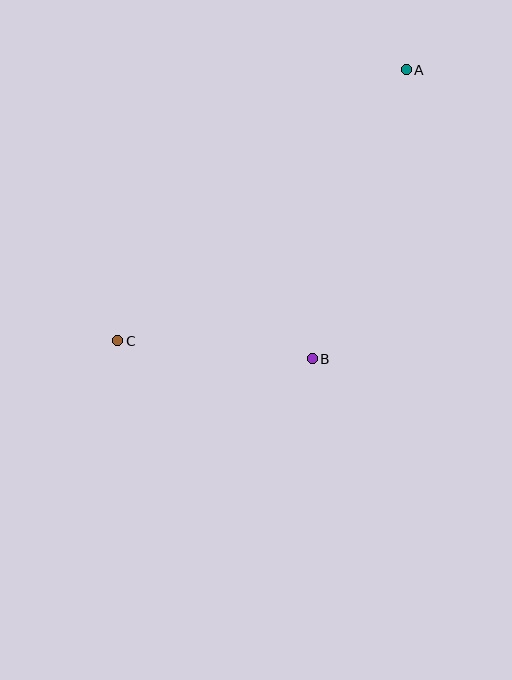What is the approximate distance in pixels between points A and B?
The distance between A and B is approximately 304 pixels.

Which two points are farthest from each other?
Points A and C are farthest from each other.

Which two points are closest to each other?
Points B and C are closest to each other.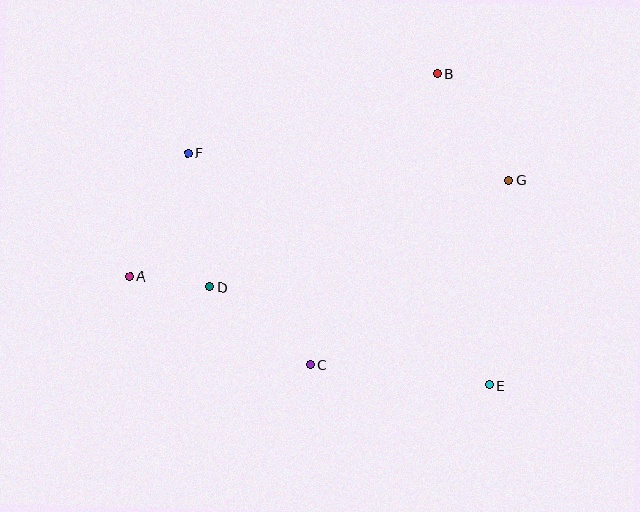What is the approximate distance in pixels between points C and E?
The distance between C and E is approximately 180 pixels.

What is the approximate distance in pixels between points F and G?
The distance between F and G is approximately 322 pixels.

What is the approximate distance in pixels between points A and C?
The distance between A and C is approximately 201 pixels.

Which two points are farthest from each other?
Points A and G are farthest from each other.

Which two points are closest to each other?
Points A and D are closest to each other.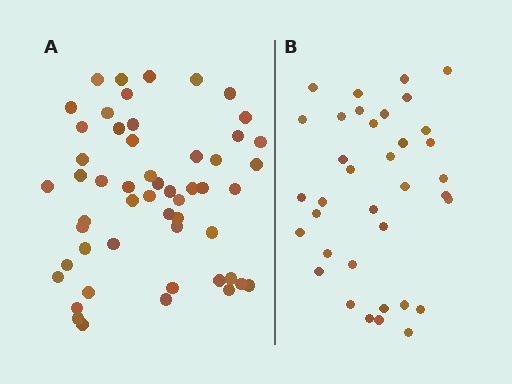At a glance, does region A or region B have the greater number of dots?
Region A (the left region) has more dots.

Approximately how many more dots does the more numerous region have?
Region A has approximately 15 more dots than region B.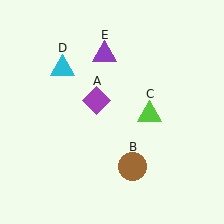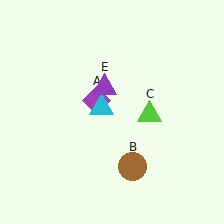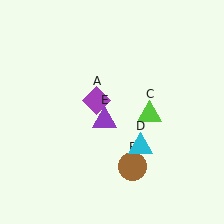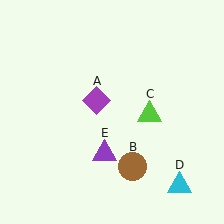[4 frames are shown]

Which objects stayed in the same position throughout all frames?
Purple diamond (object A) and brown circle (object B) and lime triangle (object C) remained stationary.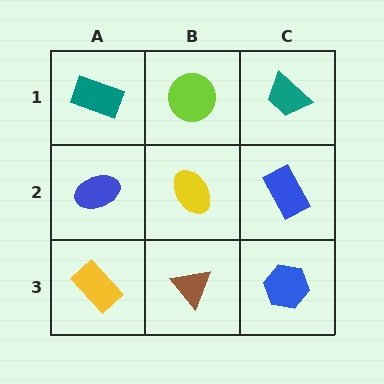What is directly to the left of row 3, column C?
A brown triangle.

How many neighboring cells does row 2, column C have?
3.